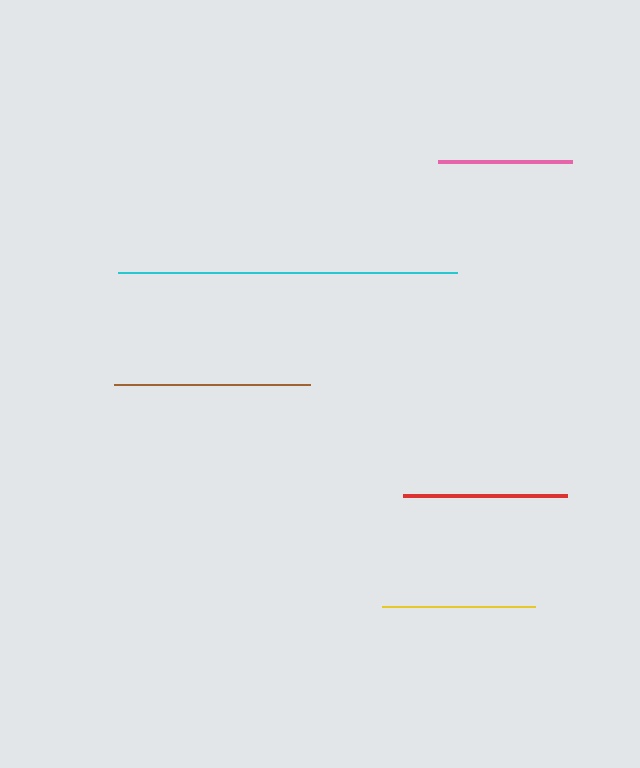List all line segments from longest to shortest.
From longest to shortest: cyan, brown, red, yellow, pink.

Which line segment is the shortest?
The pink line is the shortest at approximately 134 pixels.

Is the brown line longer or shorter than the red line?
The brown line is longer than the red line.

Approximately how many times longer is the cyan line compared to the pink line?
The cyan line is approximately 2.5 times the length of the pink line.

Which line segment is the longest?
The cyan line is the longest at approximately 339 pixels.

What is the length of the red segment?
The red segment is approximately 164 pixels long.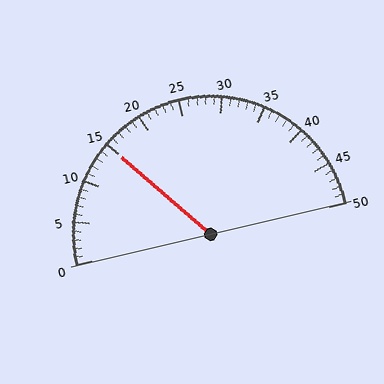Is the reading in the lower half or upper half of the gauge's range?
The reading is in the lower half of the range (0 to 50).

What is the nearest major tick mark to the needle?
The nearest major tick mark is 15.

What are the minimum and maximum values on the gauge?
The gauge ranges from 0 to 50.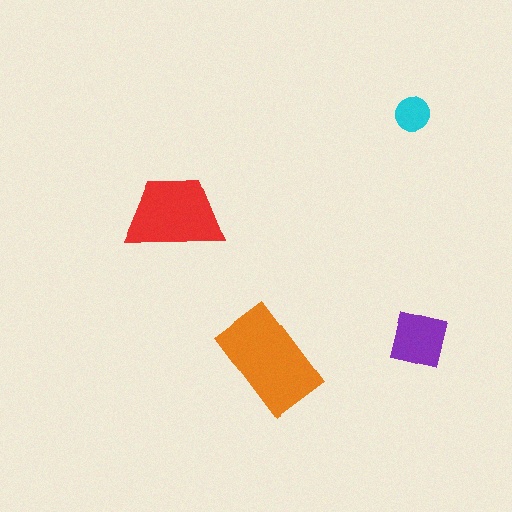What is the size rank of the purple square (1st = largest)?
3rd.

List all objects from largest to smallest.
The orange rectangle, the red trapezoid, the purple square, the cyan circle.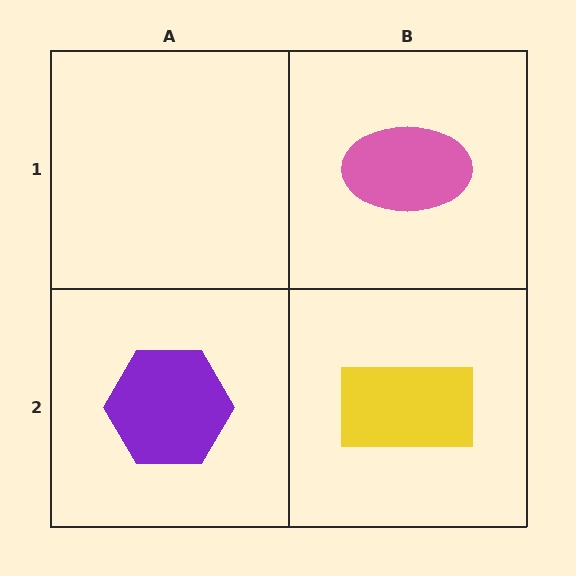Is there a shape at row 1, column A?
No, that cell is empty.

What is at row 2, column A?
A purple hexagon.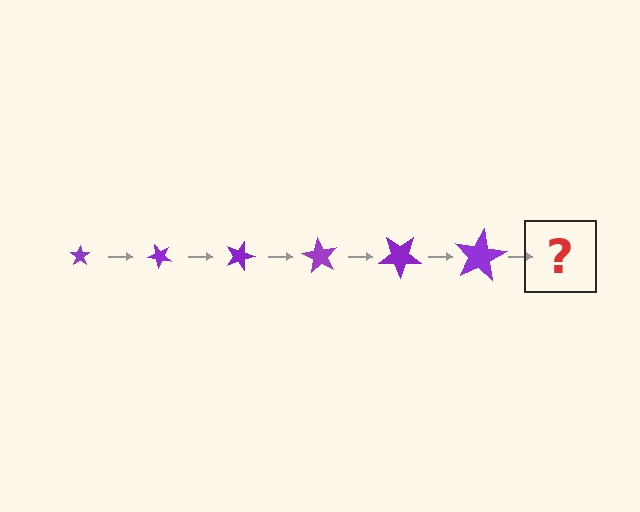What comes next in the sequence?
The next element should be a star, larger than the previous one and rotated 270 degrees from the start.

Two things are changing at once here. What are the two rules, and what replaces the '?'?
The two rules are that the star grows larger each step and it rotates 45 degrees each step. The '?' should be a star, larger than the previous one and rotated 270 degrees from the start.